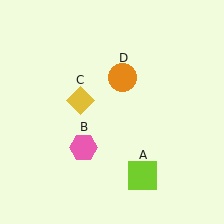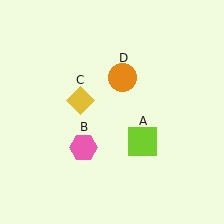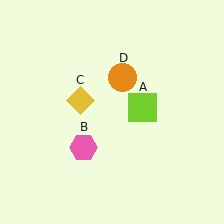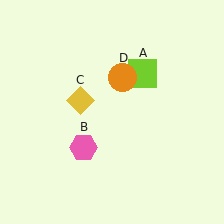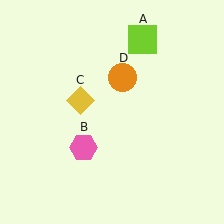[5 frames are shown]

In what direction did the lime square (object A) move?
The lime square (object A) moved up.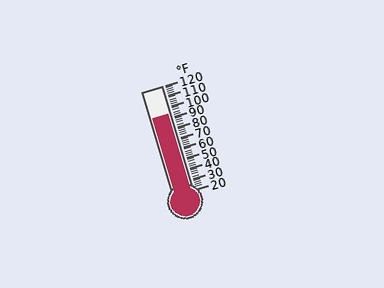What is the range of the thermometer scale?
The thermometer scale ranges from 20°F to 120°F.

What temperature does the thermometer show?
The thermometer shows approximately 94°F.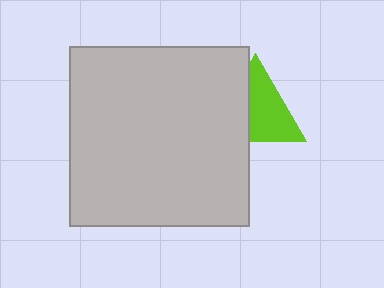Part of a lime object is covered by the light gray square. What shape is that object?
It is a triangle.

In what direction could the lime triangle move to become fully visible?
The lime triangle could move right. That would shift it out from behind the light gray square entirely.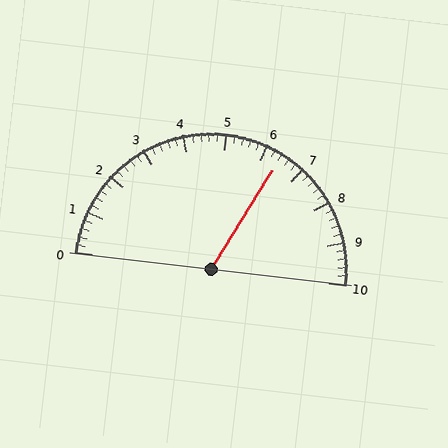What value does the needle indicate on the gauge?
The needle indicates approximately 6.4.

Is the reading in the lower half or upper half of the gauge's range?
The reading is in the upper half of the range (0 to 10).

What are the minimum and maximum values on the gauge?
The gauge ranges from 0 to 10.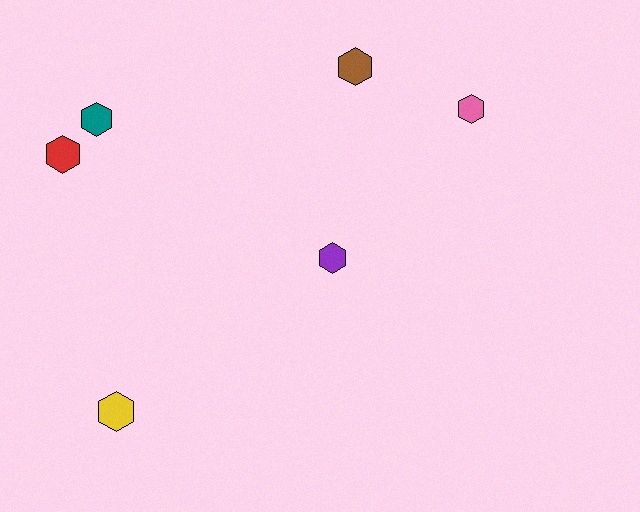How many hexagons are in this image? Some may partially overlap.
There are 6 hexagons.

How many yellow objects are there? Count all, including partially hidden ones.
There is 1 yellow object.